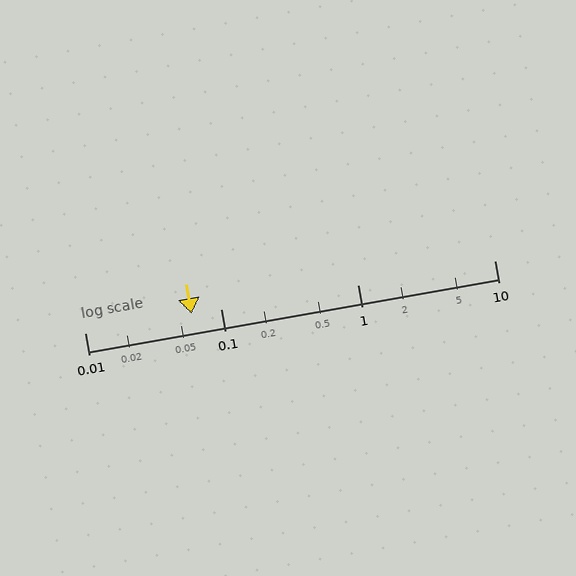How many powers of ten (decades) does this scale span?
The scale spans 3 decades, from 0.01 to 10.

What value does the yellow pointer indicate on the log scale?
The pointer indicates approximately 0.061.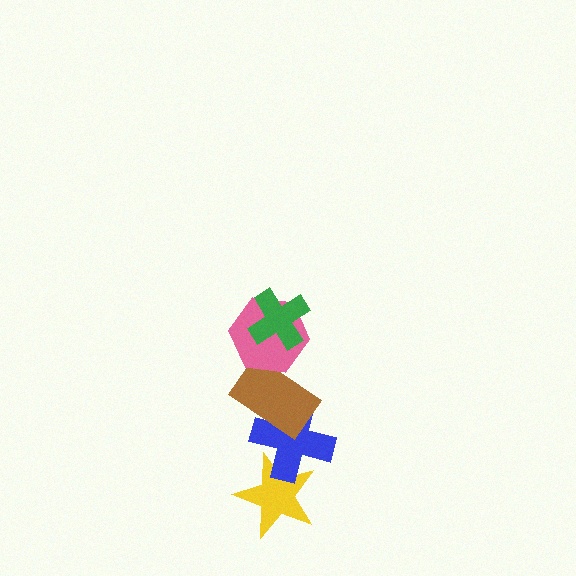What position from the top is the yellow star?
The yellow star is 5th from the top.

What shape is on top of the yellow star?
The blue cross is on top of the yellow star.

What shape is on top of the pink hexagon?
The green cross is on top of the pink hexagon.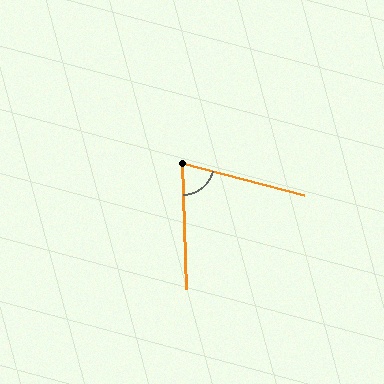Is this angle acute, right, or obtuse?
It is acute.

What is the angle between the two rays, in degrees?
Approximately 74 degrees.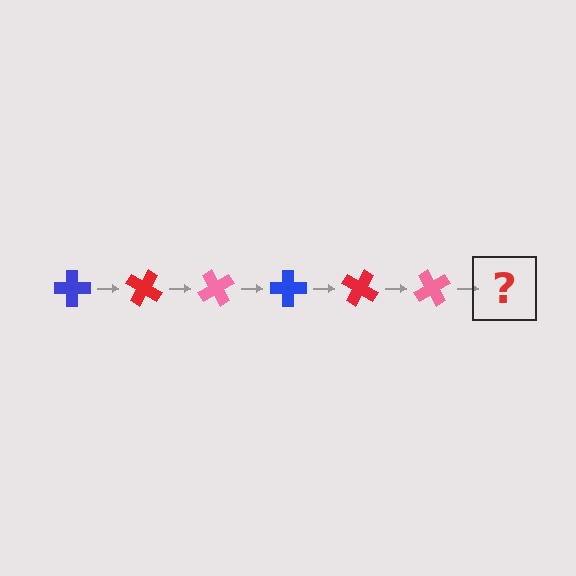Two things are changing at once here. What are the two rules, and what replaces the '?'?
The two rules are that it rotates 30 degrees each step and the color cycles through blue, red, and pink. The '?' should be a blue cross, rotated 180 degrees from the start.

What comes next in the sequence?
The next element should be a blue cross, rotated 180 degrees from the start.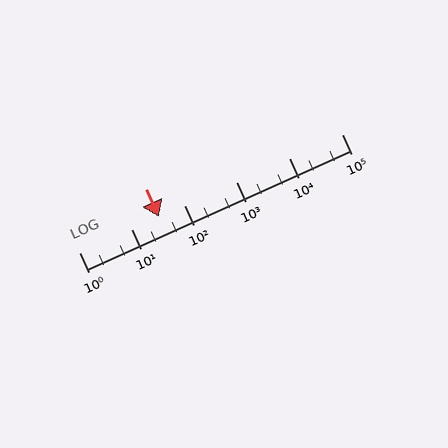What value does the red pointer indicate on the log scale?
The pointer indicates approximately 33.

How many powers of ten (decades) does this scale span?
The scale spans 5 decades, from 1 to 100000.